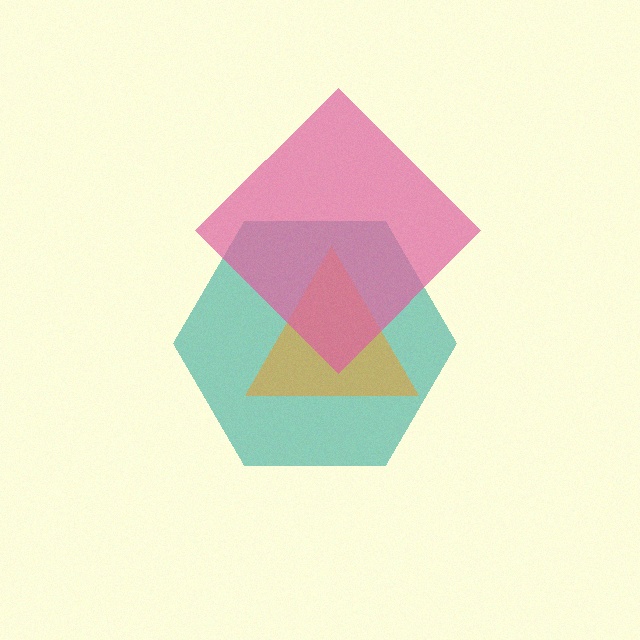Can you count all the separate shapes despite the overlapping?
Yes, there are 3 separate shapes.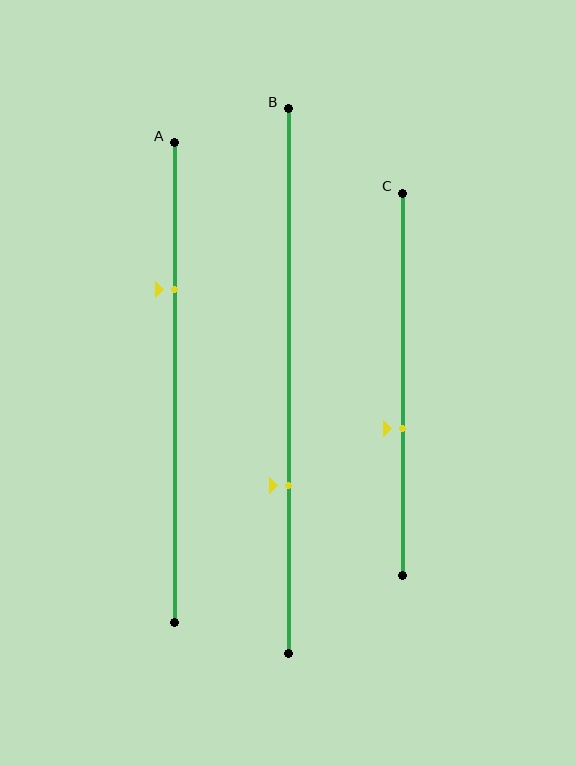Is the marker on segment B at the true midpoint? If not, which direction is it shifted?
No, the marker on segment B is shifted downward by about 19% of the segment length.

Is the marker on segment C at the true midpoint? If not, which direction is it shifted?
No, the marker on segment C is shifted downward by about 12% of the segment length.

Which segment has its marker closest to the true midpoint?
Segment C has its marker closest to the true midpoint.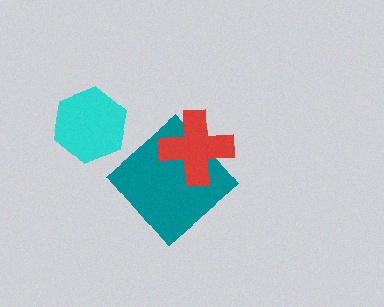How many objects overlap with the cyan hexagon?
0 objects overlap with the cyan hexagon.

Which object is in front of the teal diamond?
The red cross is in front of the teal diamond.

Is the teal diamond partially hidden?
Yes, it is partially covered by another shape.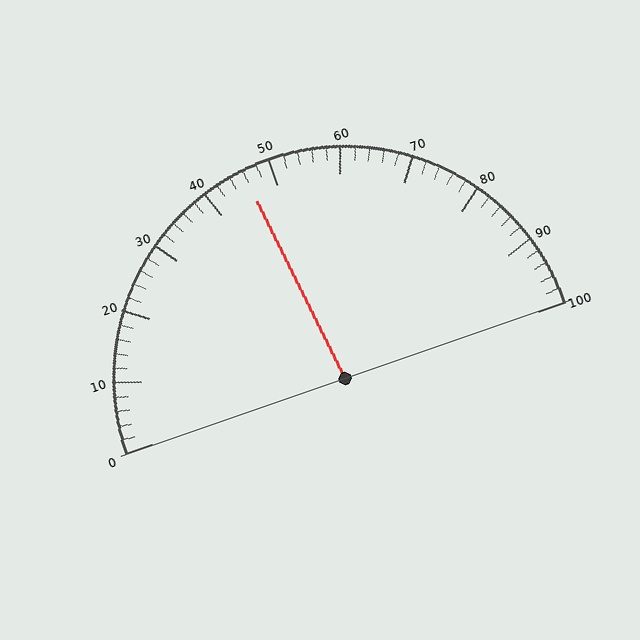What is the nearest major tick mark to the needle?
The nearest major tick mark is 50.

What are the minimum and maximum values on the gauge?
The gauge ranges from 0 to 100.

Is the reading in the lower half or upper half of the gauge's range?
The reading is in the lower half of the range (0 to 100).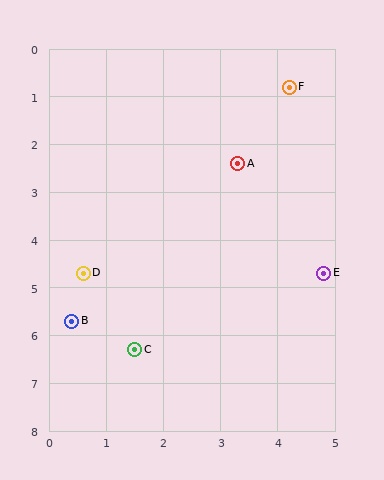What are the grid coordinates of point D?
Point D is at approximately (0.6, 4.7).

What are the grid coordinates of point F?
Point F is at approximately (4.2, 0.8).